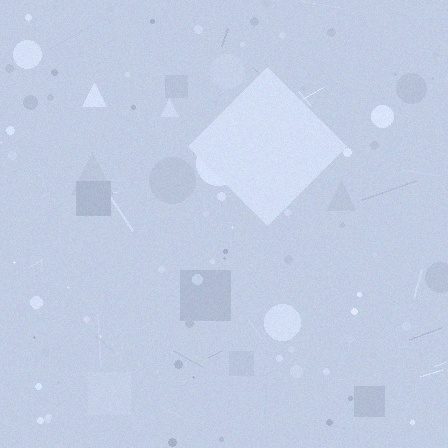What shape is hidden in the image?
A diamond is hidden in the image.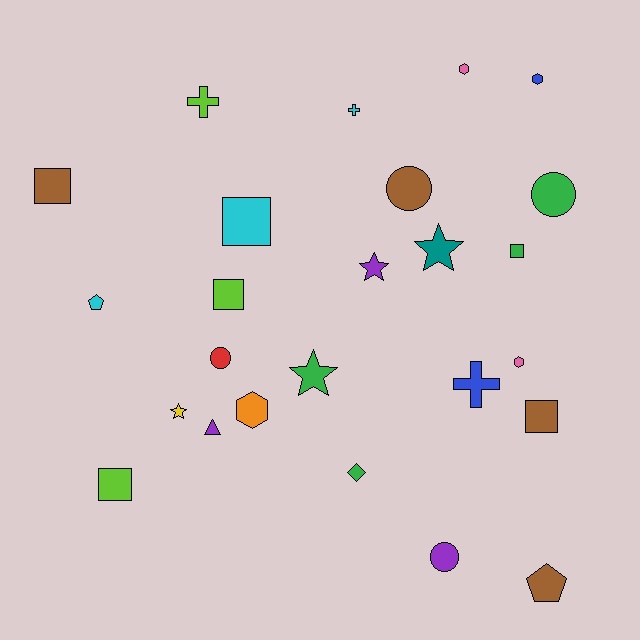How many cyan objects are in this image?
There are 3 cyan objects.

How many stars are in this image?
There are 4 stars.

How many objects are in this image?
There are 25 objects.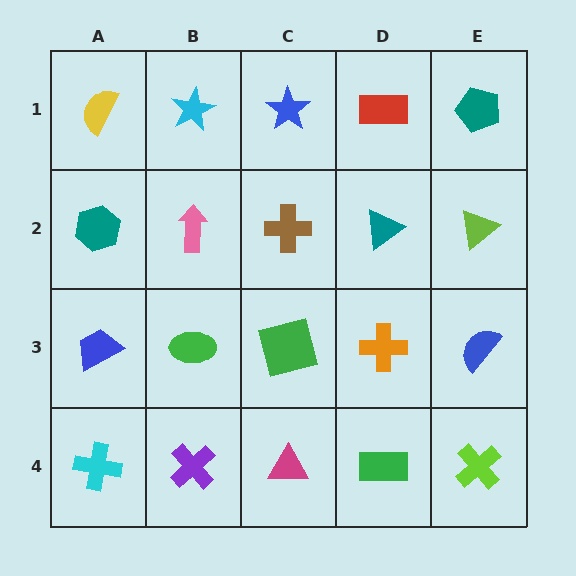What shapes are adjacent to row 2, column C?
A blue star (row 1, column C), a green square (row 3, column C), a pink arrow (row 2, column B), a teal triangle (row 2, column D).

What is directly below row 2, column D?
An orange cross.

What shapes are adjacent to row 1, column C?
A brown cross (row 2, column C), a cyan star (row 1, column B), a red rectangle (row 1, column D).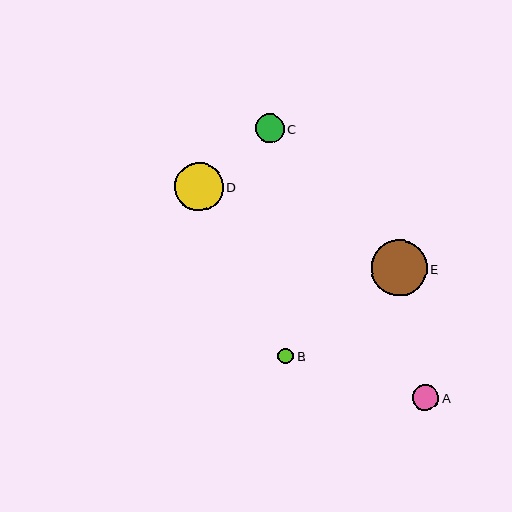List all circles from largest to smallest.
From largest to smallest: E, D, C, A, B.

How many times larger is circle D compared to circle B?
Circle D is approximately 3.1 times the size of circle B.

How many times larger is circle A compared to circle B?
Circle A is approximately 1.7 times the size of circle B.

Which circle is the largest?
Circle E is the largest with a size of approximately 56 pixels.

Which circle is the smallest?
Circle B is the smallest with a size of approximately 16 pixels.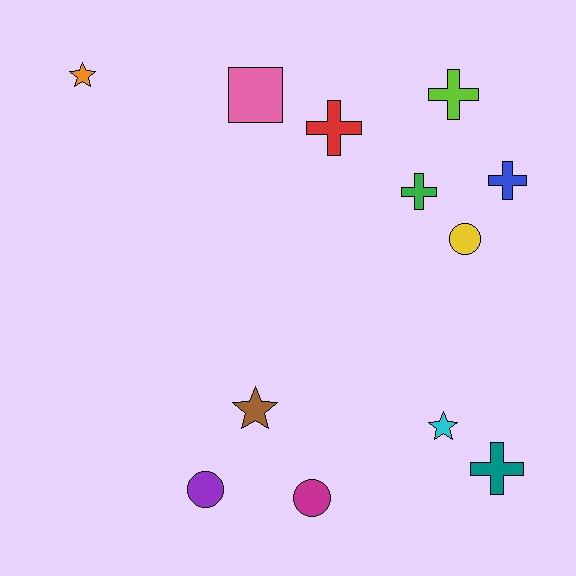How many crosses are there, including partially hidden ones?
There are 5 crosses.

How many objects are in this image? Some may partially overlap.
There are 12 objects.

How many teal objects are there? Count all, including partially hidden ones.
There is 1 teal object.